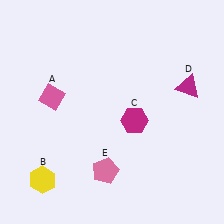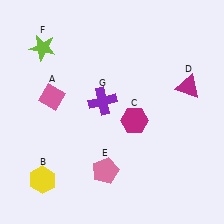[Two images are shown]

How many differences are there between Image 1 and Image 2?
There are 2 differences between the two images.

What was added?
A lime star (F), a purple cross (G) were added in Image 2.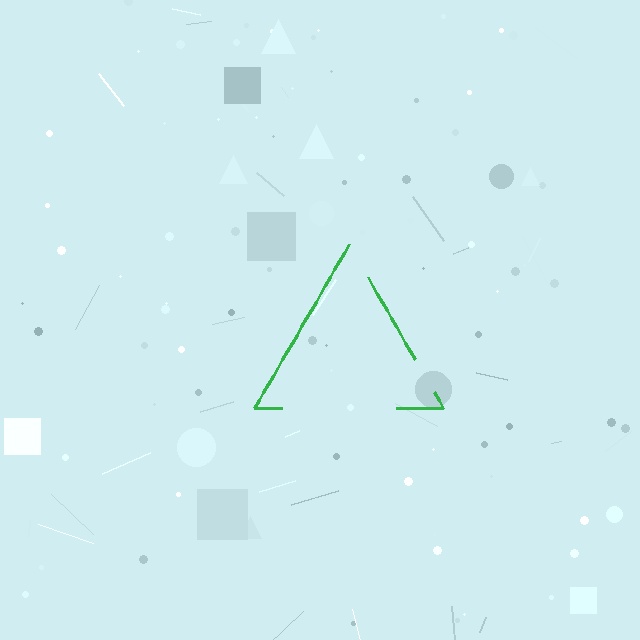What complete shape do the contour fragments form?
The contour fragments form a triangle.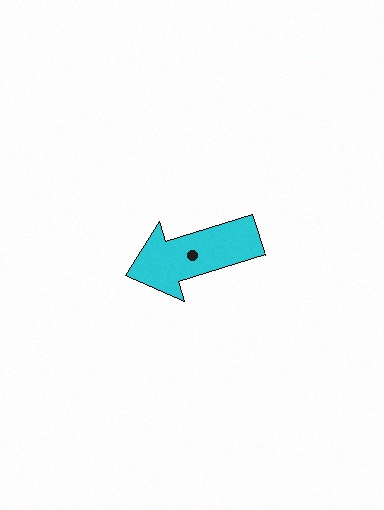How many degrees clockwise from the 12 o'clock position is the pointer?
Approximately 253 degrees.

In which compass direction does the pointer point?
West.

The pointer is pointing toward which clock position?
Roughly 8 o'clock.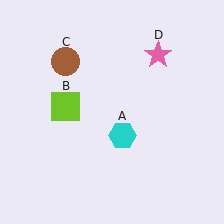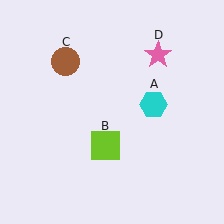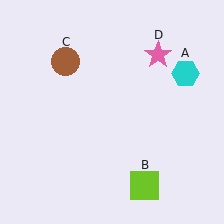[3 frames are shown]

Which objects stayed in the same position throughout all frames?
Brown circle (object C) and pink star (object D) remained stationary.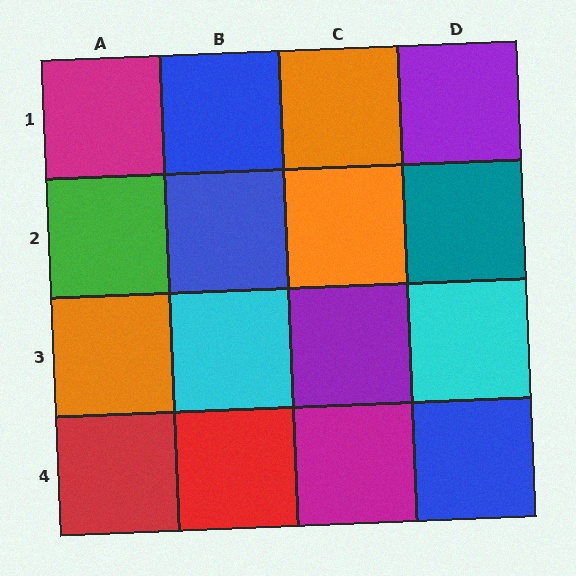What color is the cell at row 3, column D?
Cyan.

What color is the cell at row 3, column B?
Cyan.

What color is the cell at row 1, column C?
Orange.